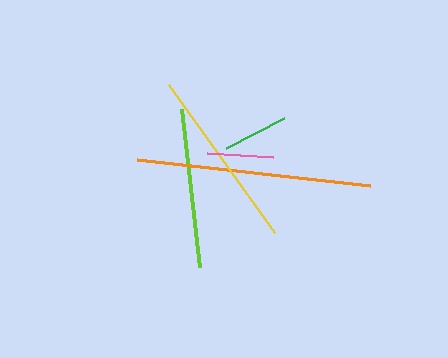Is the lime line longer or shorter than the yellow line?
The yellow line is longer than the lime line.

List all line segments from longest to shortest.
From longest to shortest: orange, yellow, lime, pink, green.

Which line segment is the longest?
The orange line is the longest at approximately 234 pixels.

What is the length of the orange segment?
The orange segment is approximately 234 pixels long.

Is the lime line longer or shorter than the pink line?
The lime line is longer than the pink line.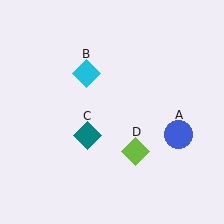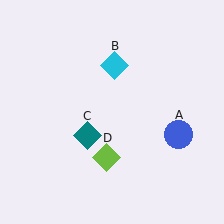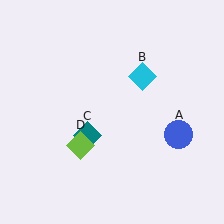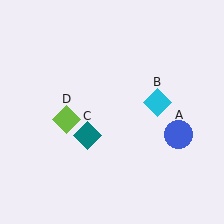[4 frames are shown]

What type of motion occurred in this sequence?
The cyan diamond (object B), lime diamond (object D) rotated clockwise around the center of the scene.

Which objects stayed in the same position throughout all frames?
Blue circle (object A) and teal diamond (object C) remained stationary.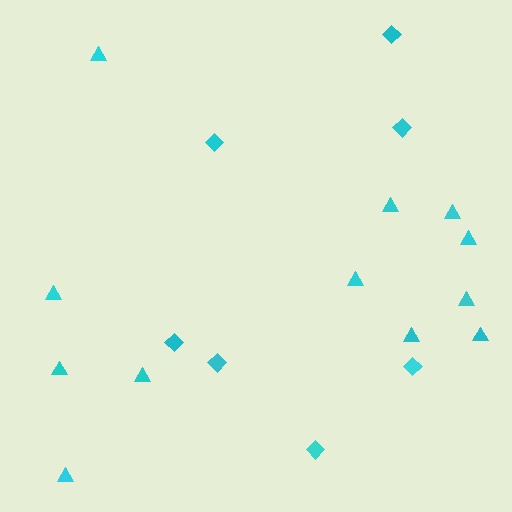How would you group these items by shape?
There are 2 groups: one group of triangles (12) and one group of diamonds (7).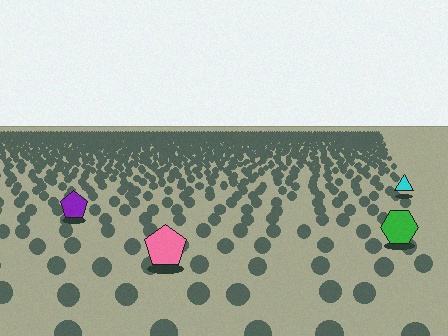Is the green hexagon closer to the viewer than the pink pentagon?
No. The pink pentagon is closer — you can tell from the texture gradient: the ground texture is coarser near it.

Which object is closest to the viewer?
The pink pentagon is closest. The texture marks near it are larger and more spread out.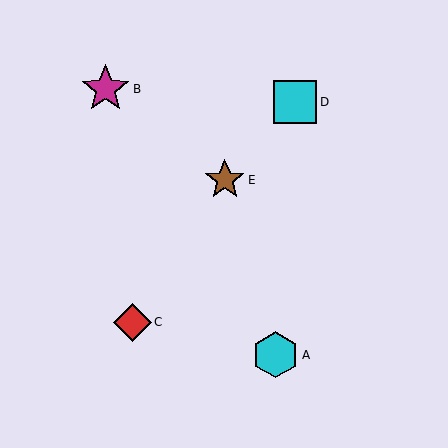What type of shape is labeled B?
Shape B is a magenta star.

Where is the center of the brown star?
The center of the brown star is at (225, 180).